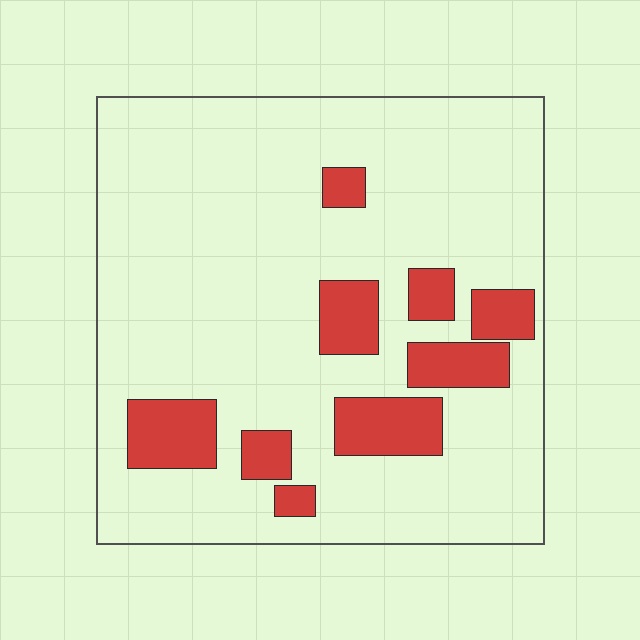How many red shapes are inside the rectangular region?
9.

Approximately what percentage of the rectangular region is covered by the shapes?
Approximately 15%.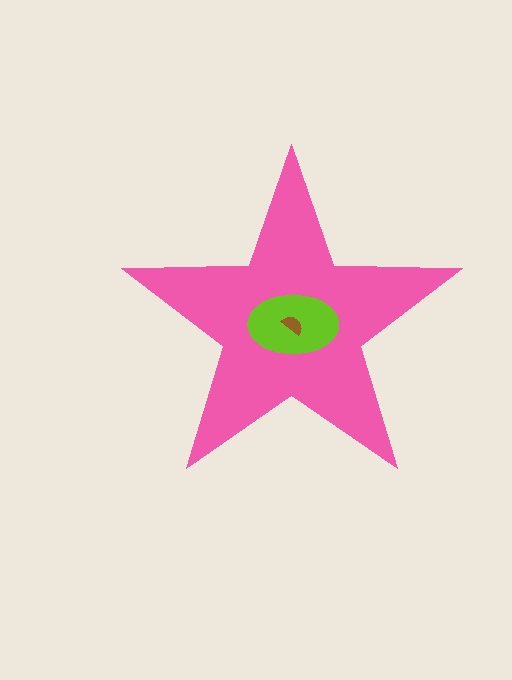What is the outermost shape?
The pink star.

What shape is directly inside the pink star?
The lime ellipse.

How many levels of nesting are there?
3.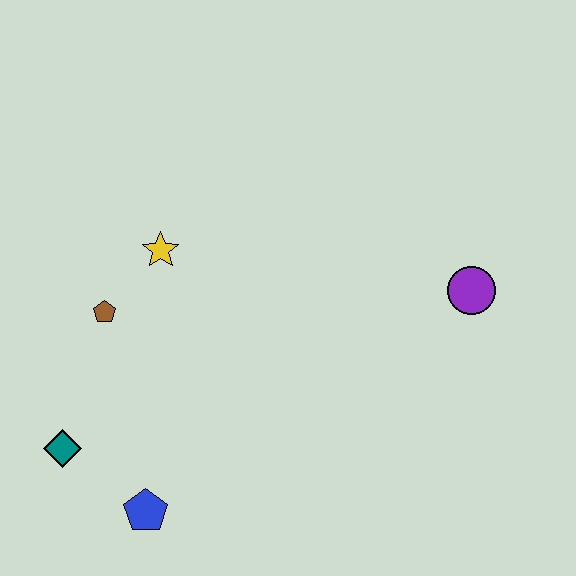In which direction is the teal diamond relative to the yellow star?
The teal diamond is below the yellow star.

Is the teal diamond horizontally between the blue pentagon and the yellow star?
No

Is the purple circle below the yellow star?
Yes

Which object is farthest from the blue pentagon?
The purple circle is farthest from the blue pentagon.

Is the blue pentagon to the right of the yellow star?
No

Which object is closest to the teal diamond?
The blue pentagon is closest to the teal diamond.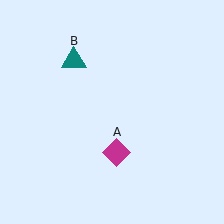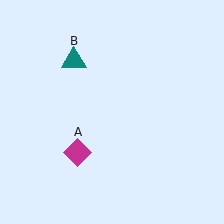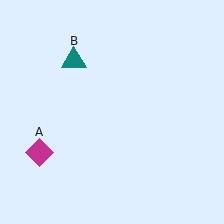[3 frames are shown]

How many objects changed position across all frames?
1 object changed position: magenta diamond (object A).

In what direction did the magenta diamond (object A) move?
The magenta diamond (object A) moved left.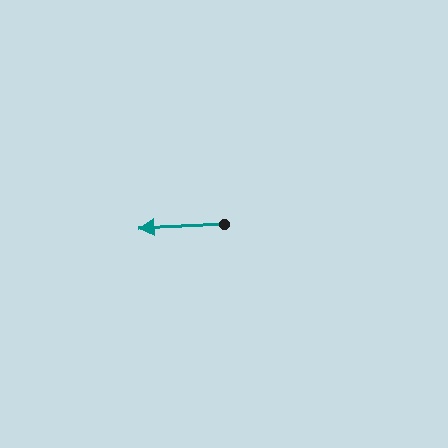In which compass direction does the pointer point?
West.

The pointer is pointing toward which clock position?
Roughly 9 o'clock.